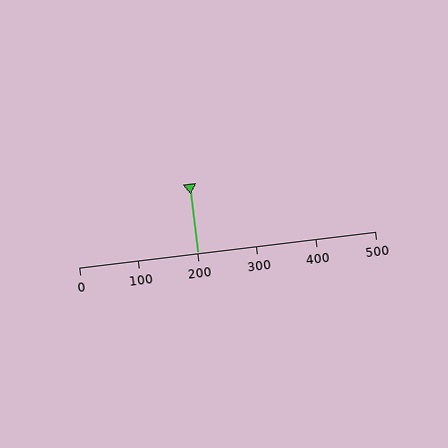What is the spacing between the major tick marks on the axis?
The major ticks are spaced 100 apart.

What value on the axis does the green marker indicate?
The marker indicates approximately 200.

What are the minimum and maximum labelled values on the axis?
The axis runs from 0 to 500.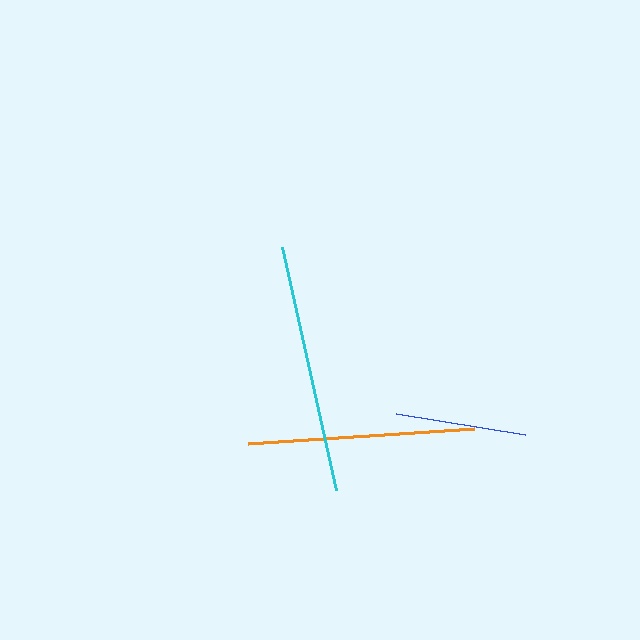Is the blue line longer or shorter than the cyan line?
The cyan line is longer than the blue line.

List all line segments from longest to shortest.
From longest to shortest: cyan, orange, blue.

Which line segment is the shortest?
The blue line is the shortest at approximately 131 pixels.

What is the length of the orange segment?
The orange segment is approximately 226 pixels long.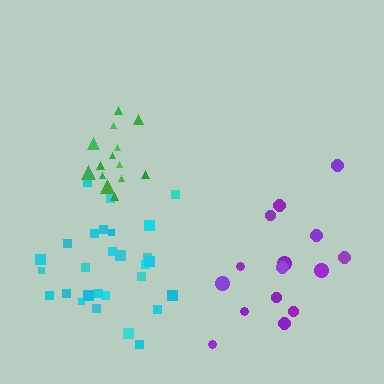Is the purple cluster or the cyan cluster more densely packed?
Cyan.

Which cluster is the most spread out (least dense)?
Purple.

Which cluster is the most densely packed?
Green.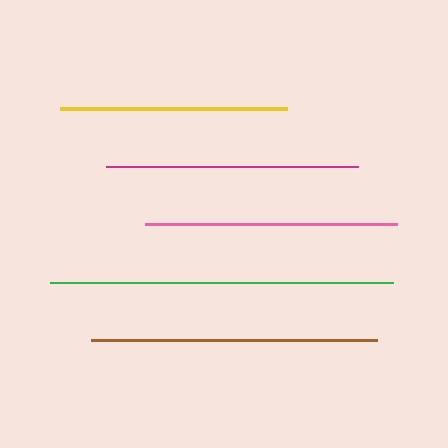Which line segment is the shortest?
The yellow line is the shortest at approximately 227 pixels.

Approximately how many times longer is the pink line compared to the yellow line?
The pink line is approximately 1.1 times the length of the yellow line.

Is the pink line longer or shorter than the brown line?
The brown line is longer than the pink line.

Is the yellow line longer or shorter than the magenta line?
The magenta line is longer than the yellow line.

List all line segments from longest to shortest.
From longest to shortest: green, brown, magenta, pink, yellow.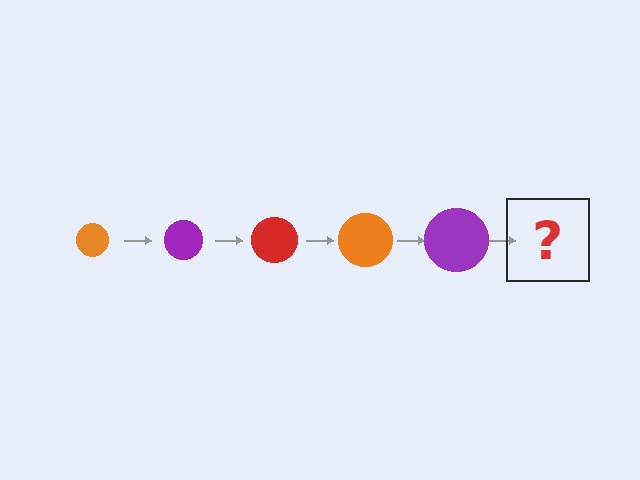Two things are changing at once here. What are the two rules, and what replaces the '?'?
The two rules are that the circle grows larger each step and the color cycles through orange, purple, and red. The '?' should be a red circle, larger than the previous one.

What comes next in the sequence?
The next element should be a red circle, larger than the previous one.